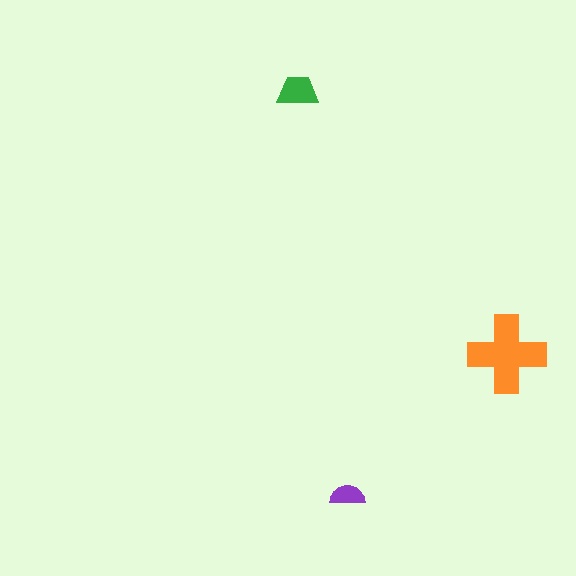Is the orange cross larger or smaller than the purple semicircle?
Larger.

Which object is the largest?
The orange cross.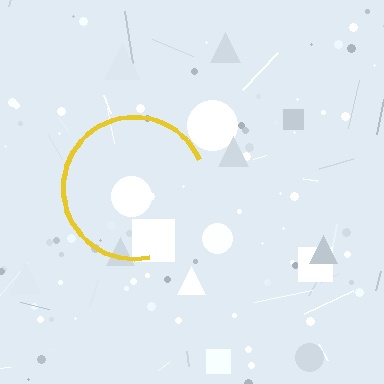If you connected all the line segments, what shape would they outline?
They would outline a circle.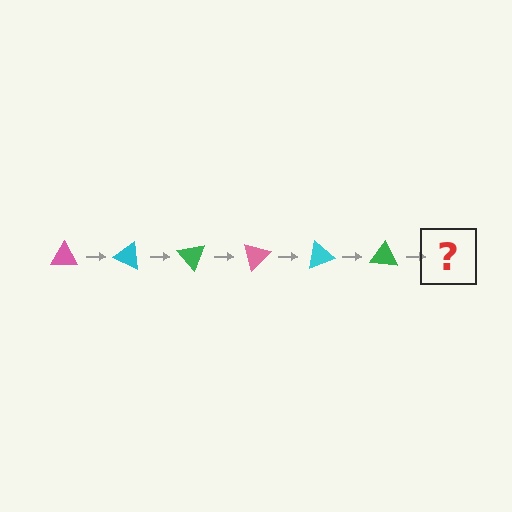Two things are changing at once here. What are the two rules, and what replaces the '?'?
The two rules are that it rotates 25 degrees each step and the color cycles through pink, cyan, and green. The '?' should be a pink triangle, rotated 150 degrees from the start.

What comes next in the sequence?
The next element should be a pink triangle, rotated 150 degrees from the start.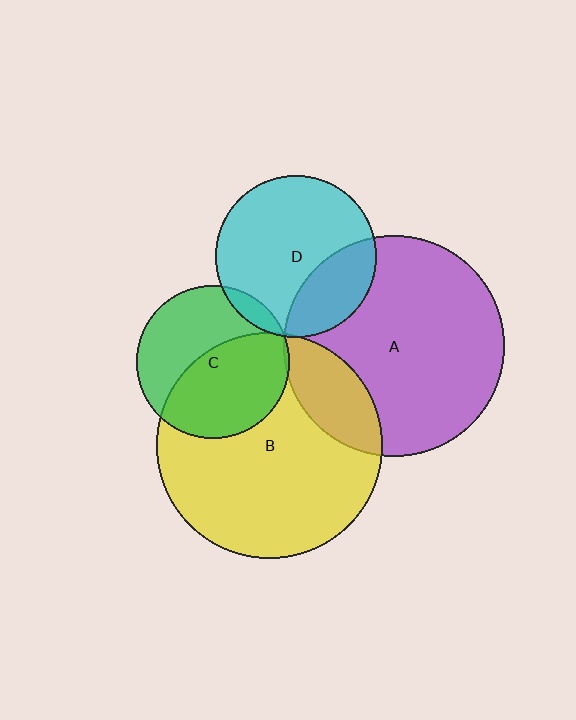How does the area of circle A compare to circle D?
Approximately 1.9 times.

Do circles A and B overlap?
Yes.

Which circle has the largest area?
Circle B (yellow).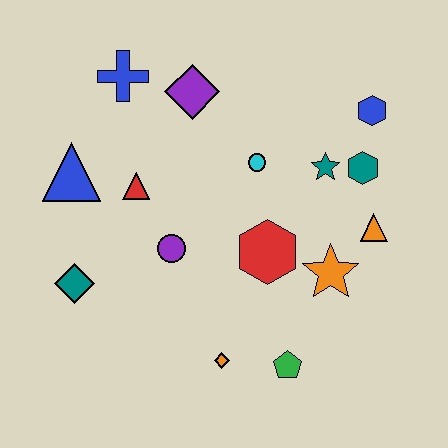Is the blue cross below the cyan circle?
No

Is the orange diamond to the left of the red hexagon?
Yes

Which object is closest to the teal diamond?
The purple circle is closest to the teal diamond.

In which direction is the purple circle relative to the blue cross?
The purple circle is below the blue cross.